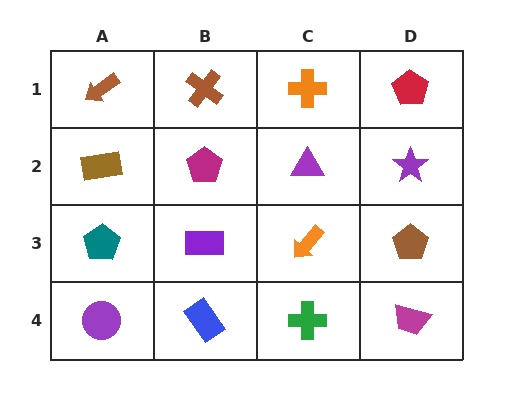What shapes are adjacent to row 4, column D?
A brown pentagon (row 3, column D), a green cross (row 4, column C).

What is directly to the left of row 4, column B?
A purple circle.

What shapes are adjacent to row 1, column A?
A brown rectangle (row 2, column A), a brown cross (row 1, column B).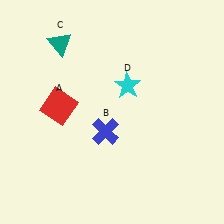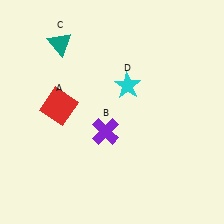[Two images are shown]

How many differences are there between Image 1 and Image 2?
There is 1 difference between the two images.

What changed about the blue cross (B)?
In Image 1, B is blue. In Image 2, it changed to purple.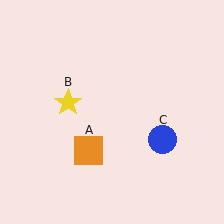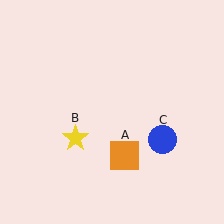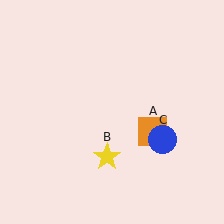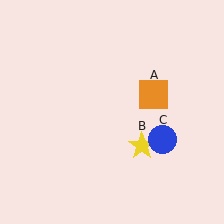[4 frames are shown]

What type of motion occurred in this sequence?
The orange square (object A), yellow star (object B) rotated counterclockwise around the center of the scene.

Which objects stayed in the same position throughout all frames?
Blue circle (object C) remained stationary.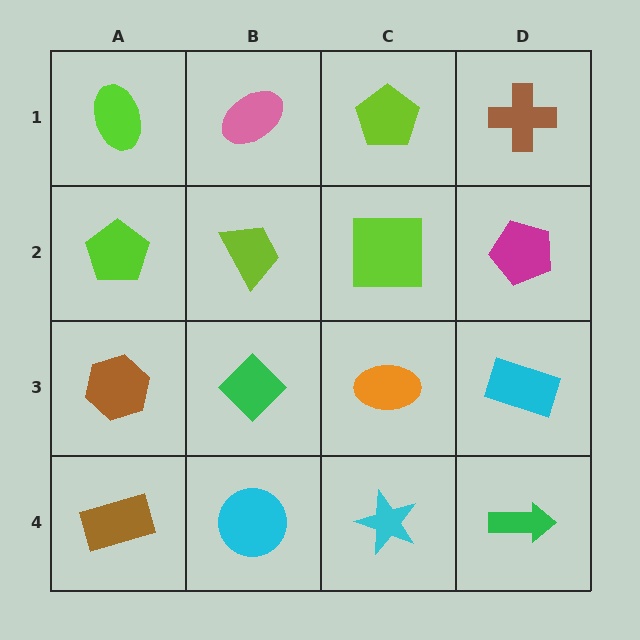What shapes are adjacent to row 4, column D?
A cyan rectangle (row 3, column D), a cyan star (row 4, column C).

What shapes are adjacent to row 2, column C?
A lime pentagon (row 1, column C), an orange ellipse (row 3, column C), a lime trapezoid (row 2, column B), a magenta pentagon (row 2, column D).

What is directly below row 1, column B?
A lime trapezoid.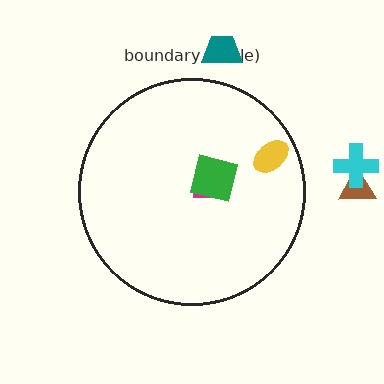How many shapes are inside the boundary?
3 inside, 3 outside.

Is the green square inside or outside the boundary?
Inside.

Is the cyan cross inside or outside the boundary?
Outside.